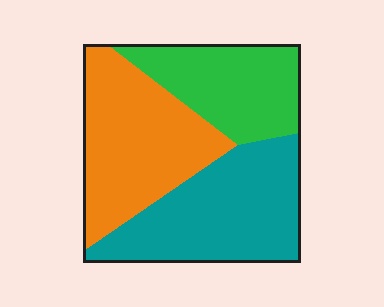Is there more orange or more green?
Orange.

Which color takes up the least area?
Green, at roughly 25%.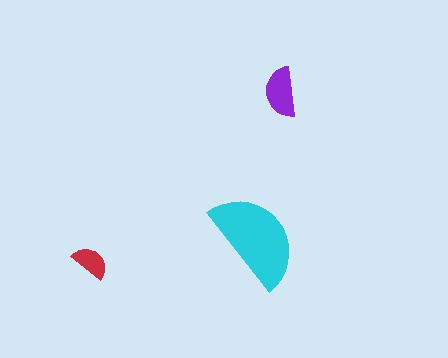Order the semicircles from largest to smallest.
the cyan one, the purple one, the red one.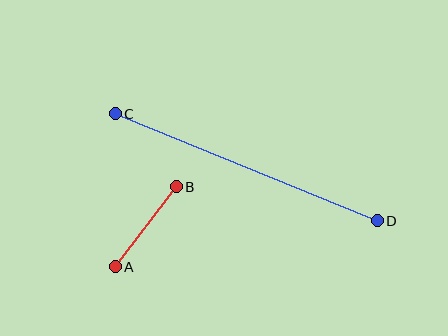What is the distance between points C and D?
The distance is approximately 283 pixels.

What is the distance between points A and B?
The distance is approximately 101 pixels.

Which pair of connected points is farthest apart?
Points C and D are farthest apart.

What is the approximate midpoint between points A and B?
The midpoint is at approximately (146, 227) pixels.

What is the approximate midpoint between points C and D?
The midpoint is at approximately (246, 167) pixels.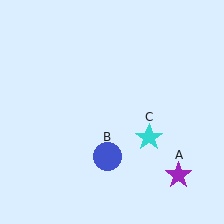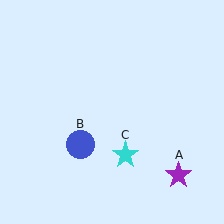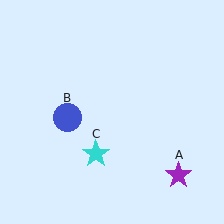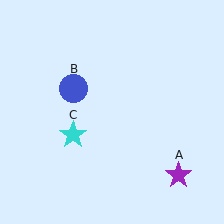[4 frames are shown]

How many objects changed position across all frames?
2 objects changed position: blue circle (object B), cyan star (object C).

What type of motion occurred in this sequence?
The blue circle (object B), cyan star (object C) rotated clockwise around the center of the scene.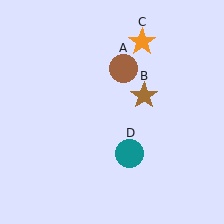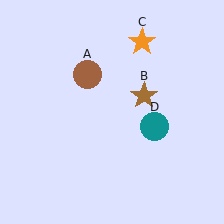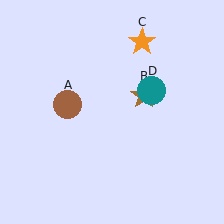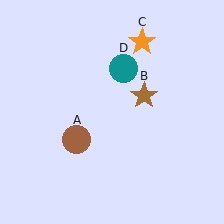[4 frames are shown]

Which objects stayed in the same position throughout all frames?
Brown star (object B) and orange star (object C) remained stationary.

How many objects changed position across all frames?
2 objects changed position: brown circle (object A), teal circle (object D).